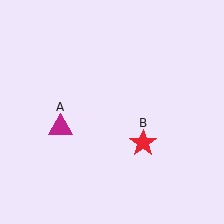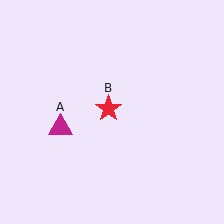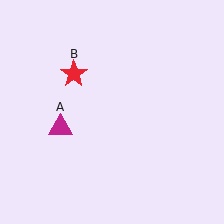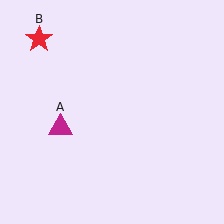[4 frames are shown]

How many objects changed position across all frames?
1 object changed position: red star (object B).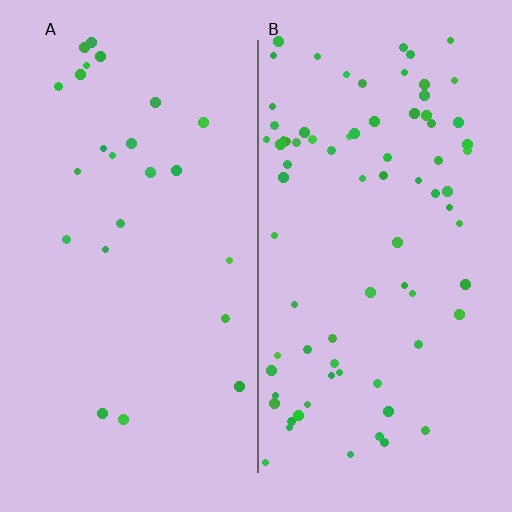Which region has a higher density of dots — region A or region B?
B (the right).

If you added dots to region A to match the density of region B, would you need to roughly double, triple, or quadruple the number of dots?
Approximately triple.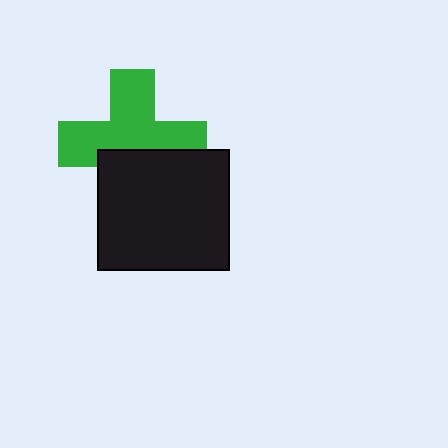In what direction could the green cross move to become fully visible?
The green cross could move up. That would shift it out from behind the black rectangle entirely.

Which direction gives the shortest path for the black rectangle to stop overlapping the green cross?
Moving down gives the shortest separation.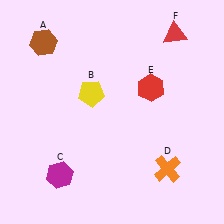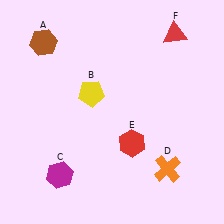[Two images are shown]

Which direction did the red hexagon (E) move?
The red hexagon (E) moved down.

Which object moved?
The red hexagon (E) moved down.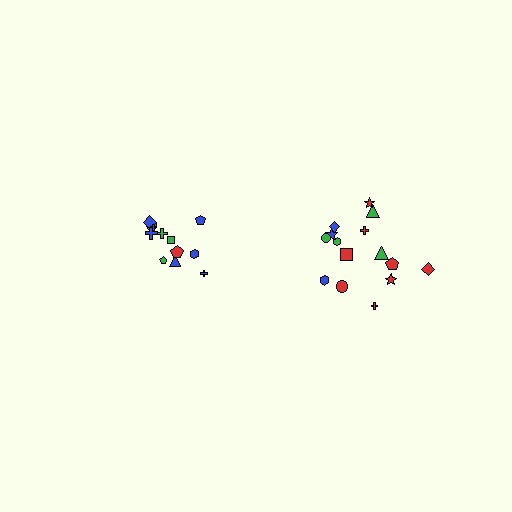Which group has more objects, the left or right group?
The right group.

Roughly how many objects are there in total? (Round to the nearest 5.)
Roughly 25 objects in total.